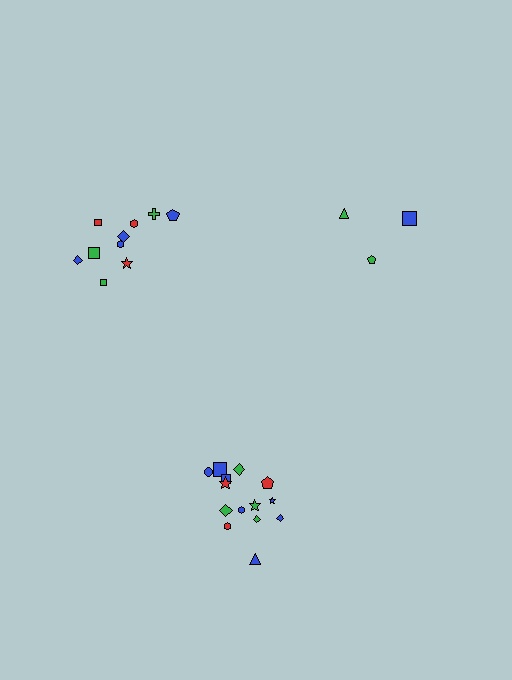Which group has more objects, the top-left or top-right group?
The top-left group.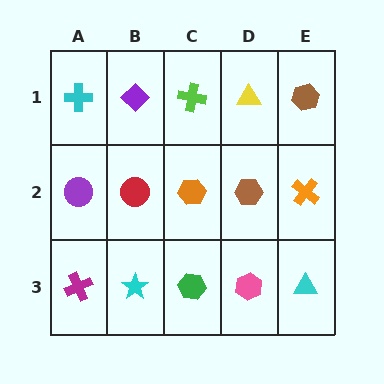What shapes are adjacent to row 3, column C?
An orange hexagon (row 2, column C), a cyan star (row 3, column B), a pink hexagon (row 3, column D).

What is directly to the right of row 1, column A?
A purple diamond.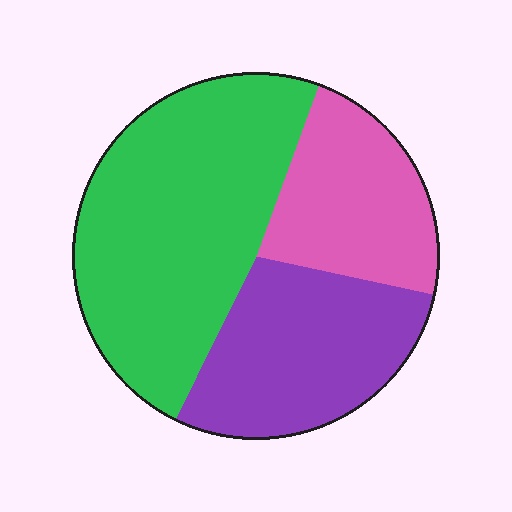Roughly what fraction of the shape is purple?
Purple takes up between a quarter and a half of the shape.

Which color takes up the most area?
Green, at roughly 50%.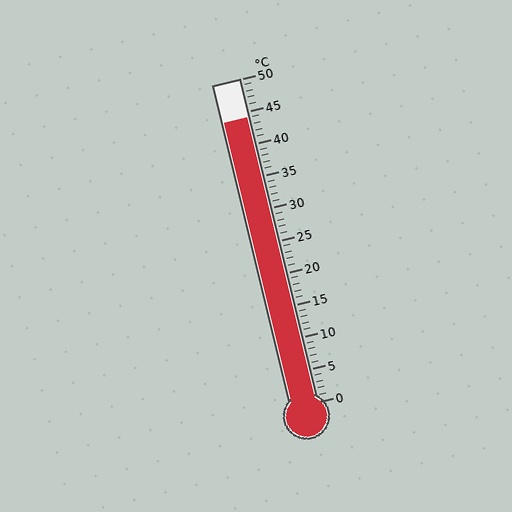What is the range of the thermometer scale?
The thermometer scale ranges from 0°C to 50°C.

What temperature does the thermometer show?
The thermometer shows approximately 44°C.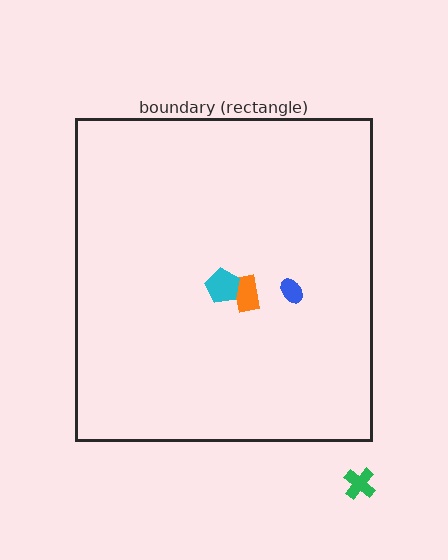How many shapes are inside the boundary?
3 inside, 1 outside.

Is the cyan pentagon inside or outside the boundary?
Inside.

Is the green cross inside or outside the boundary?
Outside.